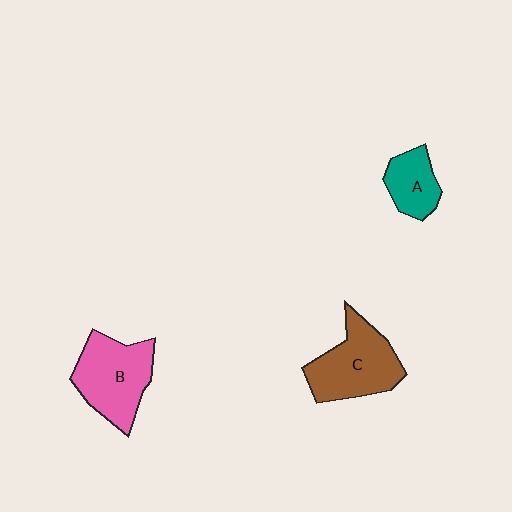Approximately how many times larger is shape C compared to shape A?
Approximately 1.8 times.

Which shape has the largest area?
Shape B (pink).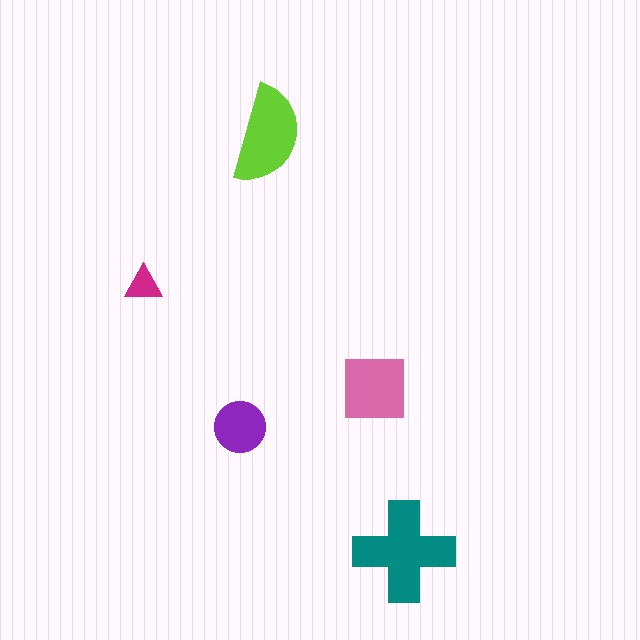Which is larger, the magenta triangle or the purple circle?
The purple circle.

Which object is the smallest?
The magenta triangle.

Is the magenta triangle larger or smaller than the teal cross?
Smaller.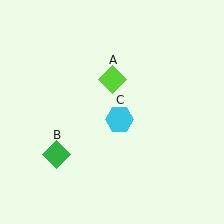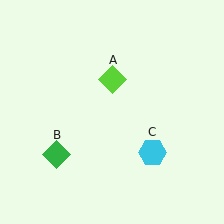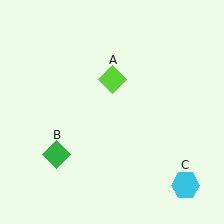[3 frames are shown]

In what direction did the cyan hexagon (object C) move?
The cyan hexagon (object C) moved down and to the right.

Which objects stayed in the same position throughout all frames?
Lime diamond (object A) and green diamond (object B) remained stationary.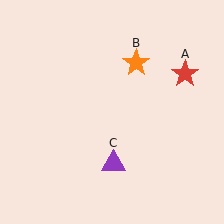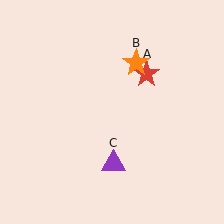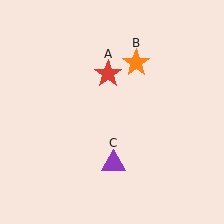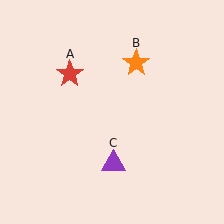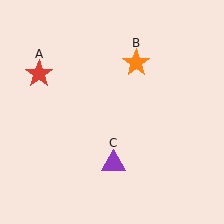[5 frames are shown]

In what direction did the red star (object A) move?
The red star (object A) moved left.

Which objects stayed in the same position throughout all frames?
Orange star (object B) and purple triangle (object C) remained stationary.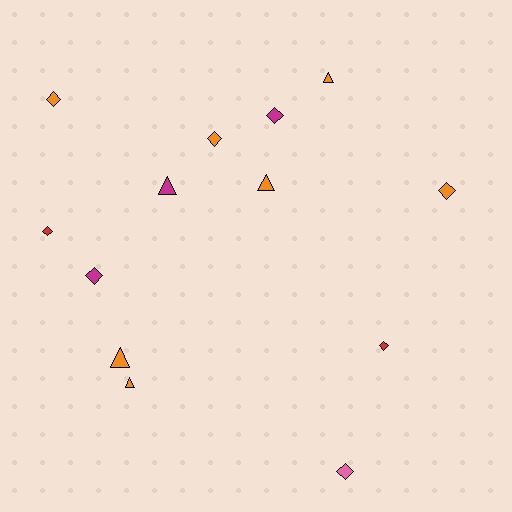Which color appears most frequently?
Orange, with 7 objects.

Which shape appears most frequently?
Diamond, with 8 objects.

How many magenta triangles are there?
There is 1 magenta triangle.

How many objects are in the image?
There are 13 objects.